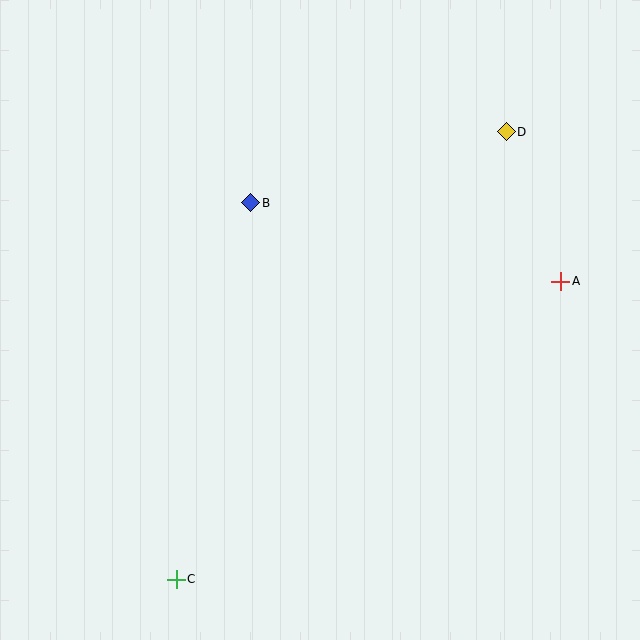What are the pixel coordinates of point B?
Point B is at (251, 203).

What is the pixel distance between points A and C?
The distance between A and C is 487 pixels.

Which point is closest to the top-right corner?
Point D is closest to the top-right corner.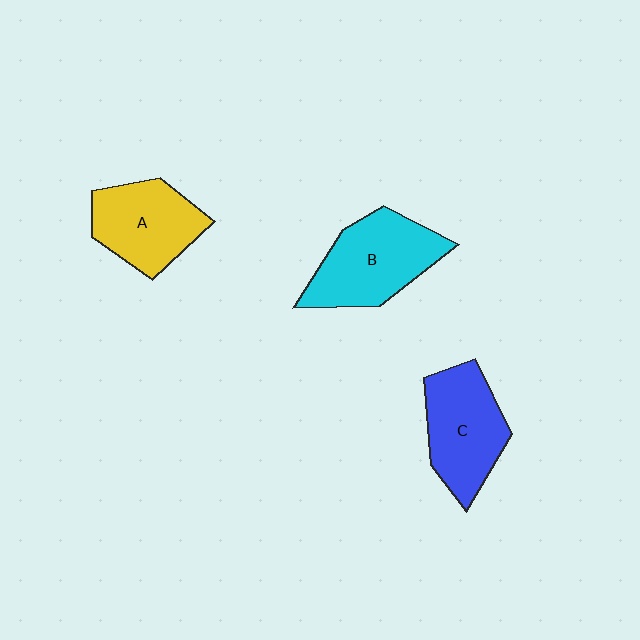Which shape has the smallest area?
Shape A (yellow).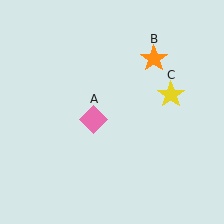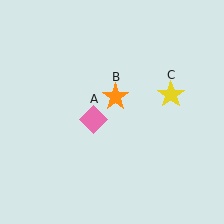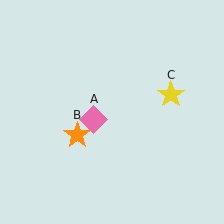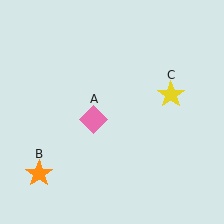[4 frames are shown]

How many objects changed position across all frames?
1 object changed position: orange star (object B).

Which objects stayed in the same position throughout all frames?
Pink diamond (object A) and yellow star (object C) remained stationary.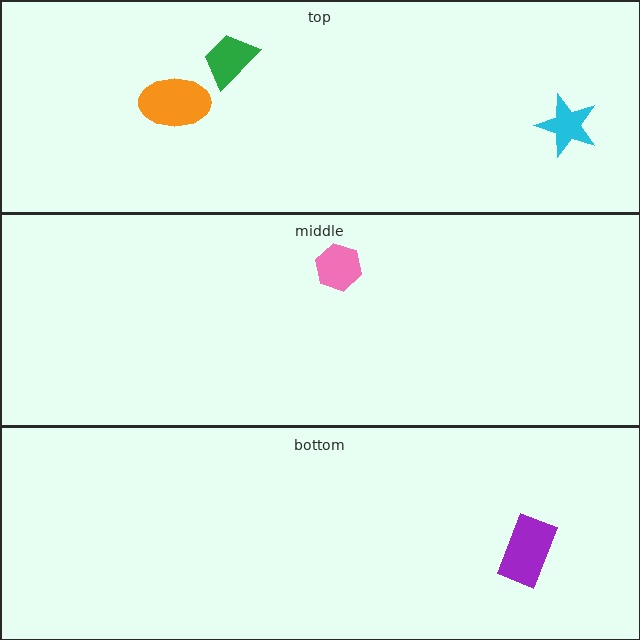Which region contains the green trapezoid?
The top region.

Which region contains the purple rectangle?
The bottom region.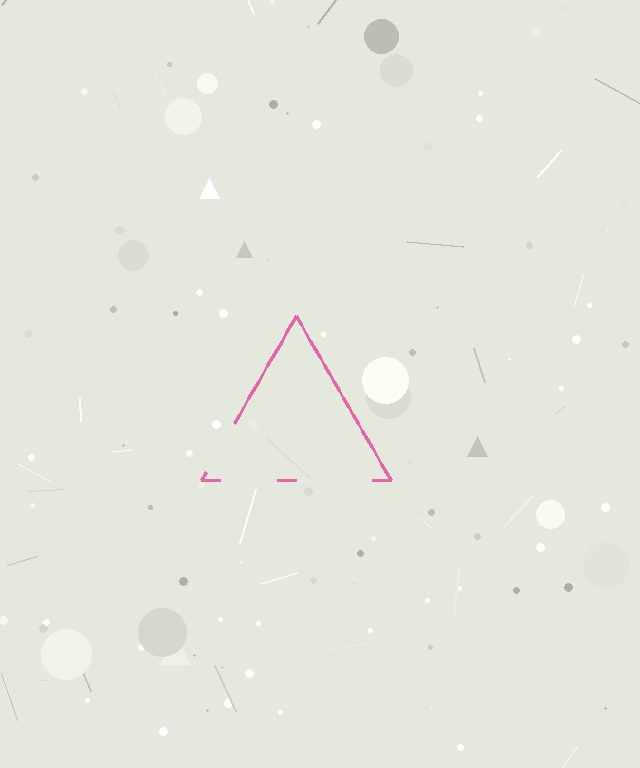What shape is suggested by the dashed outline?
The dashed outline suggests a triangle.